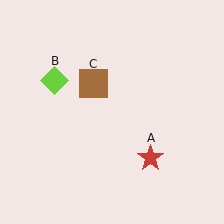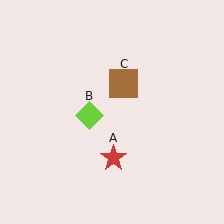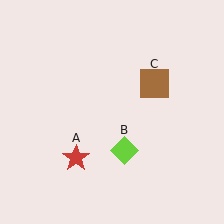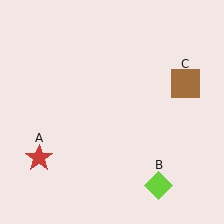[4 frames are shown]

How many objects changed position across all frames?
3 objects changed position: red star (object A), lime diamond (object B), brown square (object C).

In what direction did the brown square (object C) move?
The brown square (object C) moved right.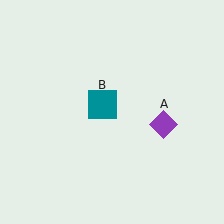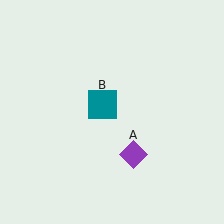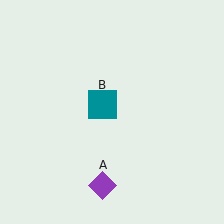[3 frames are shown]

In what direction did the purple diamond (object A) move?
The purple diamond (object A) moved down and to the left.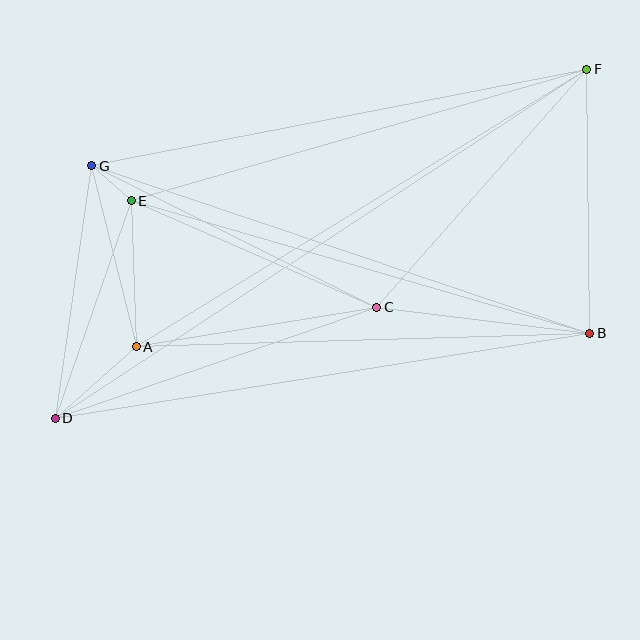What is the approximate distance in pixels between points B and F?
The distance between B and F is approximately 264 pixels.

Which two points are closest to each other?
Points E and G are closest to each other.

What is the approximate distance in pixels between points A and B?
The distance between A and B is approximately 454 pixels.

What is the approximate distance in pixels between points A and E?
The distance between A and E is approximately 146 pixels.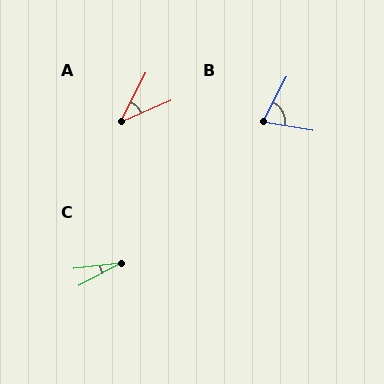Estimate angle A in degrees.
Approximately 40 degrees.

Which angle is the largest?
B, at approximately 71 degrees.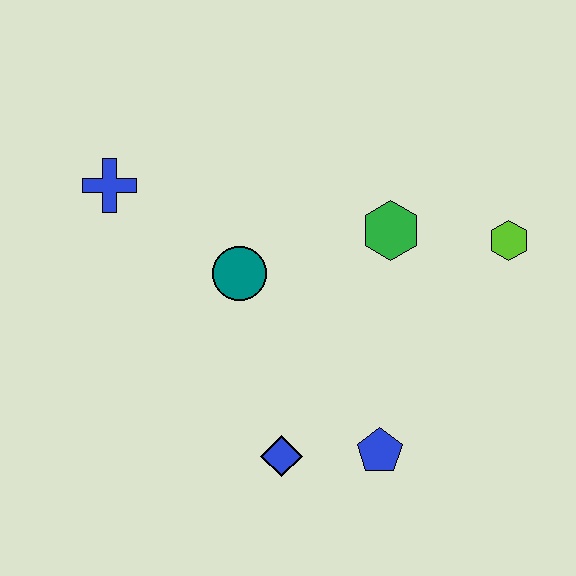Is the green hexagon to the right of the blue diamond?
Yes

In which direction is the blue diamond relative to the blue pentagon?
The blue diamond is to the left of the blue pentagon.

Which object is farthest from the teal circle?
The lime hexagon is farthest from the teal circle.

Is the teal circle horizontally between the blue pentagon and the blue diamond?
No